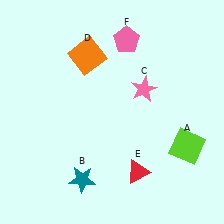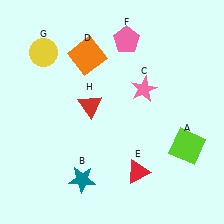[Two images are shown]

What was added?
A yellow circle (G), a red triangle (H) were added in Image 2.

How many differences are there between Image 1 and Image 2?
There are 2 differences between the two images.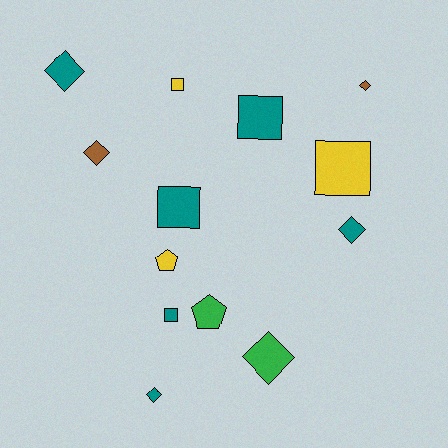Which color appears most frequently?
Teal, with 6 objects.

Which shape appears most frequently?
Diamond, with 6 objects.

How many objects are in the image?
There are 13 objects.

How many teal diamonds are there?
There are 3 teal diamonds.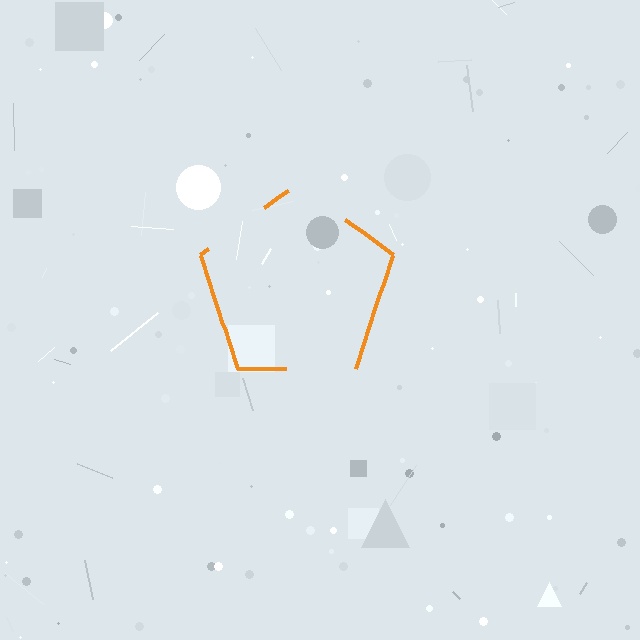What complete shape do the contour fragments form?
The contour fragments form a pentagon.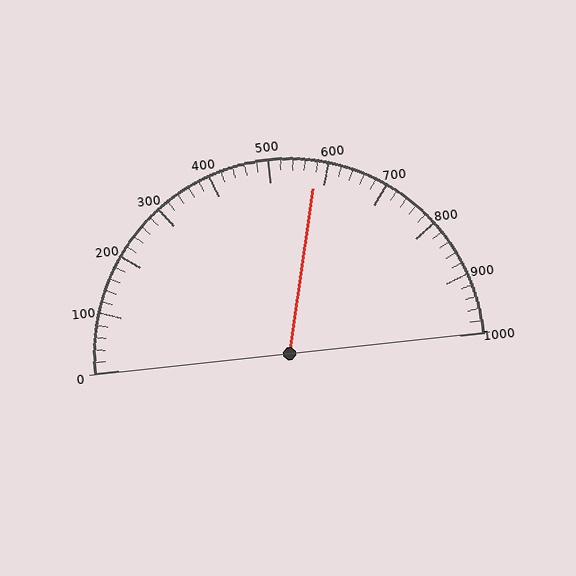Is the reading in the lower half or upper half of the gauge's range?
The reading is in the upper half of the range (0 to 1000).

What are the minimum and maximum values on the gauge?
The gauge ranges from 0 to 1000.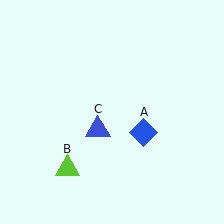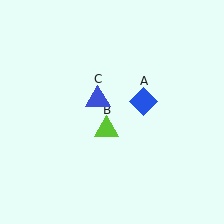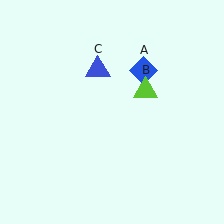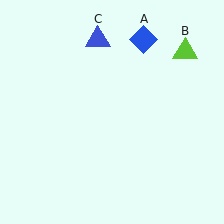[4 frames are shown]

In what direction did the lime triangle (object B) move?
The lime triangle (object B) moved up and to the right.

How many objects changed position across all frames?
3 objects changed position: blue diamond (object A), lime triangle (object B), blue triangle (object C).